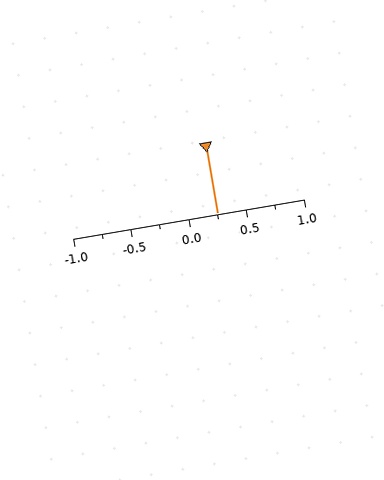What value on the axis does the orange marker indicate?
The marker indicates approximately 0.25.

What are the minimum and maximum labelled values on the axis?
The axis runs from -1.0 to 1.0.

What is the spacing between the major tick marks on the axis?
The major ticks are spaced 0.5 apart.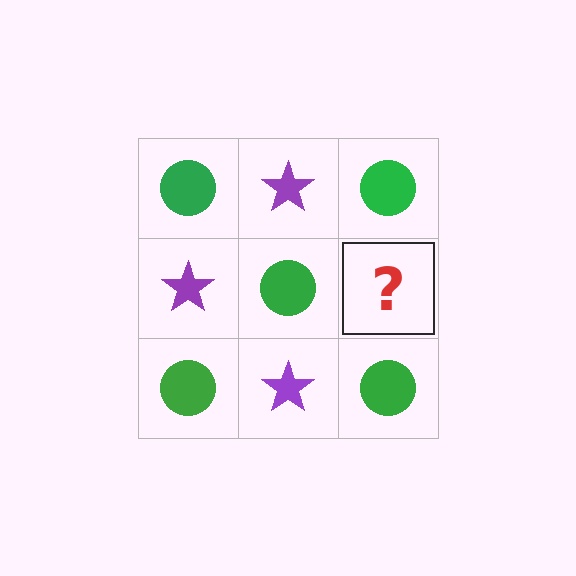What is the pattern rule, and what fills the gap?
The rule is that it alternates green circle and purple star in a checkerboard pattern. The gap should be filled with a purple star.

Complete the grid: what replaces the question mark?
The question mark should be replaced with a purple star.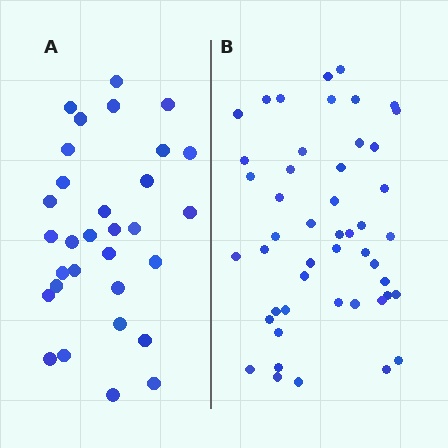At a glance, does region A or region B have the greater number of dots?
Region B (the right region) has more dots.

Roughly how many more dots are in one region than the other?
Region B has approximately 15 more dots than region A.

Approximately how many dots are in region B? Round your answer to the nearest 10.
About 50 dots. (The exact count is 48, which rounds to 50.)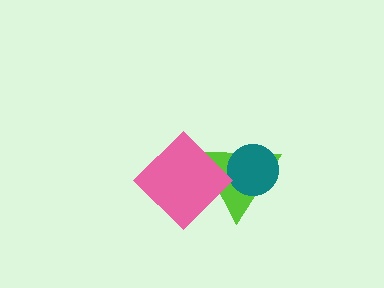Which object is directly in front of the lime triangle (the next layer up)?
The teal circle is directly in front of the lime triangle.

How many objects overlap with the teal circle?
1 object overlaps with the teal circle.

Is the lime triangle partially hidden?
Yes, it is partially covered by another shape.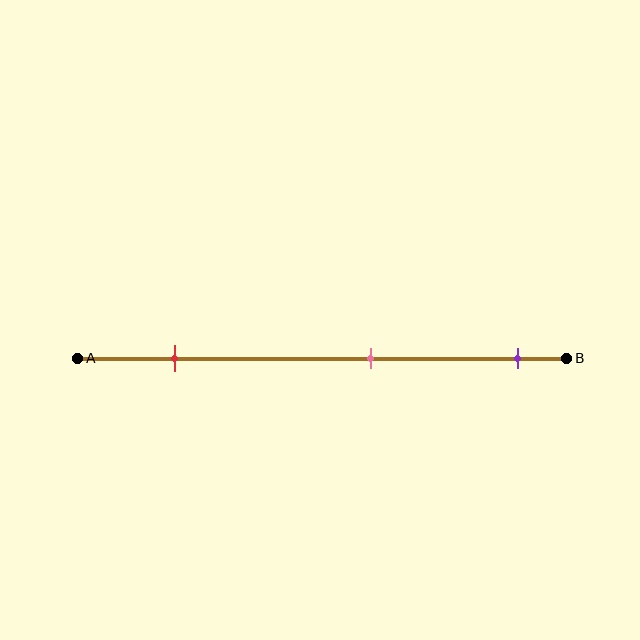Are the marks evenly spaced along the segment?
Yes, the marks are approximately evenly spaced.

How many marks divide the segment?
There are 3 marks dividing the segment.